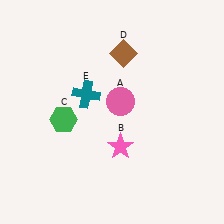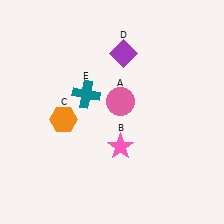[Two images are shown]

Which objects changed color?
C changed from green to orange. D changed from brown to purple.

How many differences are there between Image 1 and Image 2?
There are 2 differences between the two images.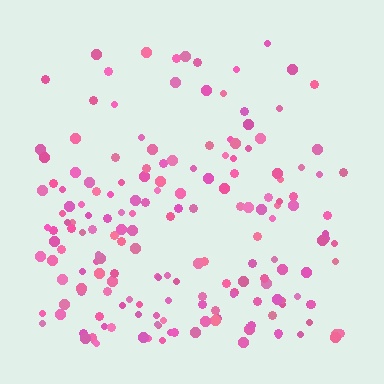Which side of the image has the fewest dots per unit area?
The top.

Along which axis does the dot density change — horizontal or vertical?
Vertical.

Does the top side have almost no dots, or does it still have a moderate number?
Still a moderate number, just noticeably fewer than the bottom.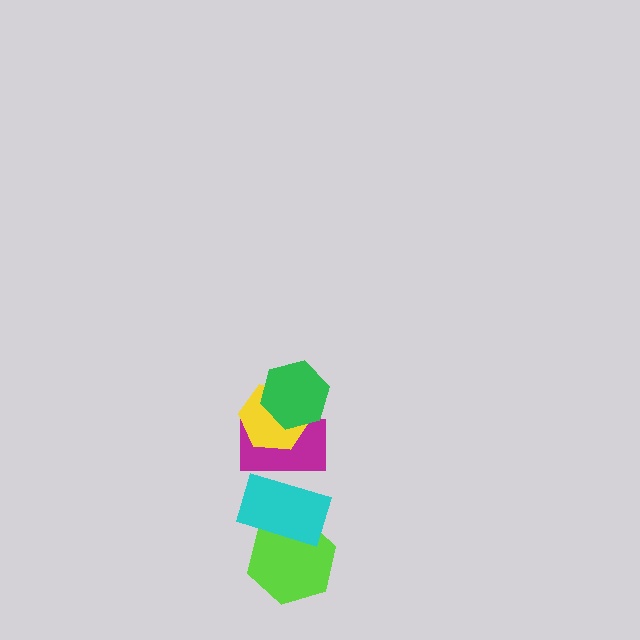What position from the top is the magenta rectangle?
The magenta rectangle is 3rd from the top.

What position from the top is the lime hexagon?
The lime hexagon is 5th from the top.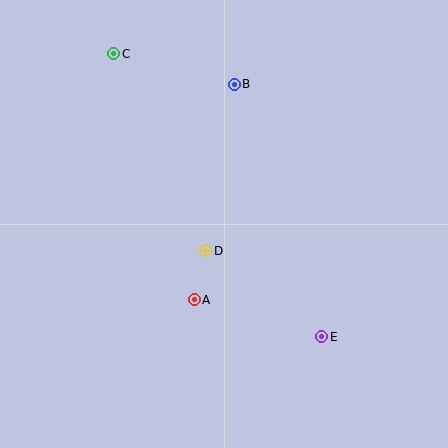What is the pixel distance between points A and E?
The distance between A and E is 133 pixels.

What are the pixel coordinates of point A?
Point A is at (194, 300).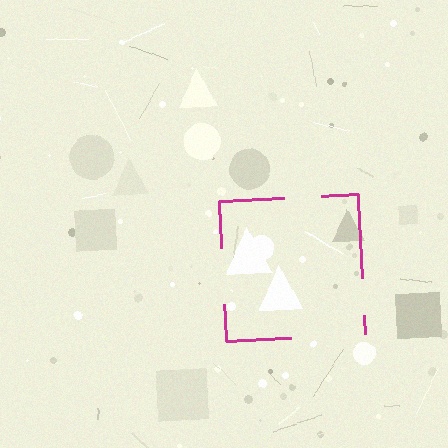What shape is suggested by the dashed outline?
The dashed outline suggests a square.